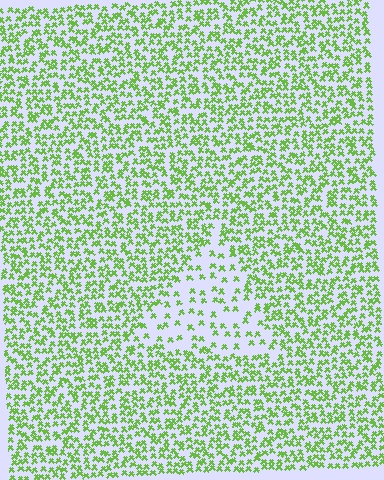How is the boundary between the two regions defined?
The boundary is defined by a change in element density (approximately 2.4x ratio). All elements are the same color, size, and shape.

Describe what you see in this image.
The image contains small lime elements arranged at two different densities. A triangle-shaped region is visible where the elements are less densely packed than the surrounding area.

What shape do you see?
I see a triangle.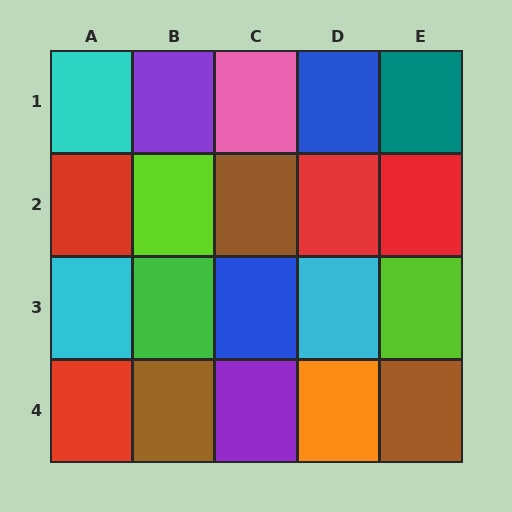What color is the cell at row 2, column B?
Lime.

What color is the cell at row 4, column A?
Red.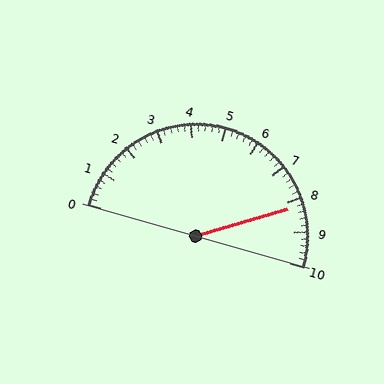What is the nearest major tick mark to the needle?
The nearest major tick mark is 8.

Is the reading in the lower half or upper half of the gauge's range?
The reading is in the upper half of the range (0 to 10).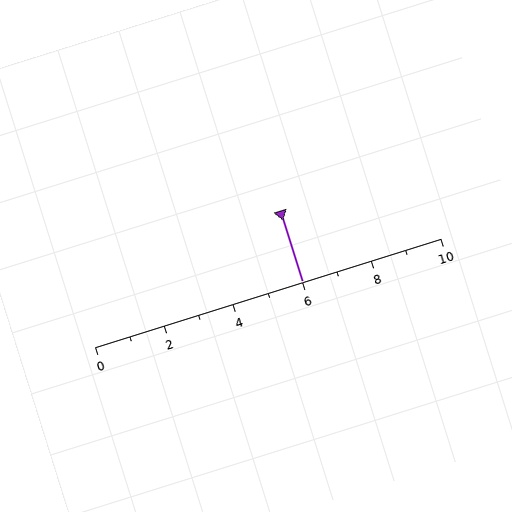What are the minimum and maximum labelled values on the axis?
The axis runs from 0 to 10.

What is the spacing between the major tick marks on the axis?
The major ticks are spaced 2 apart.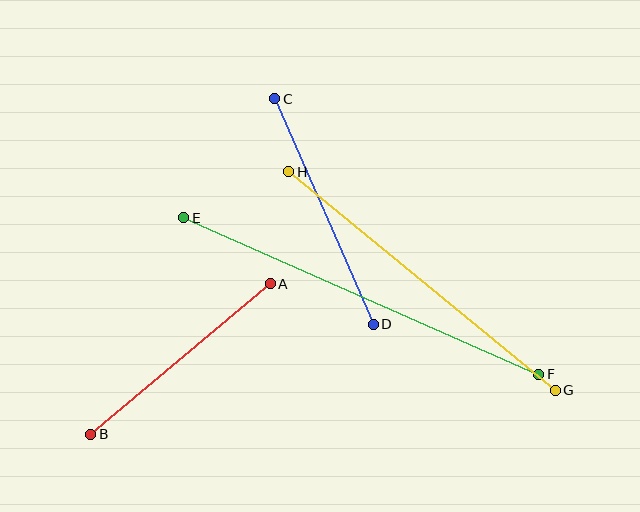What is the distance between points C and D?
The distance is approximately 246 pixels.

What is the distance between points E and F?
The distance is approximately 388 pixels.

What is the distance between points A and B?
The distance is approximately 234 pixels.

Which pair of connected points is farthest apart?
Points E and F are farthest apart.